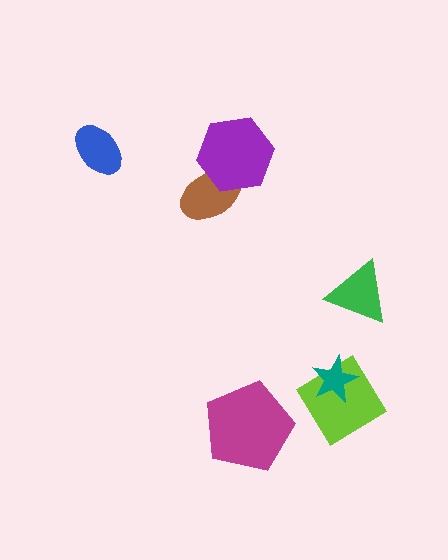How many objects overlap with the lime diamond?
1 object overlaps with the lime diamond.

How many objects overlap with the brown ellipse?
1 object overlaps with the brown ellipse.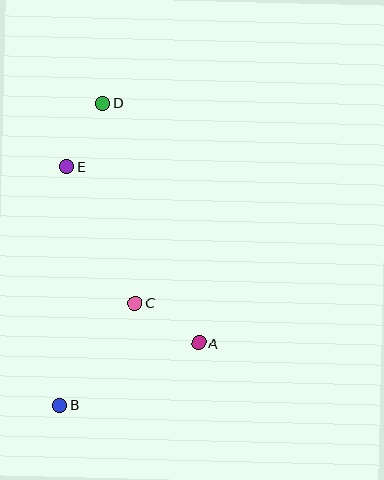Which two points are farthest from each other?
Points B and D are farthest from each other.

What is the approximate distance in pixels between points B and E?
The distance between B and E is approximately 239 pixels.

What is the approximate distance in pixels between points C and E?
The distance between C and E is approximately 153 pixels.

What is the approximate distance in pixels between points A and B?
The distance between A and B is approximately 153 pixels.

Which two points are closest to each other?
Points D and E are closest to each other.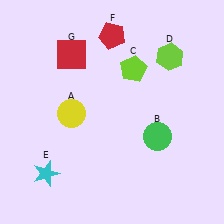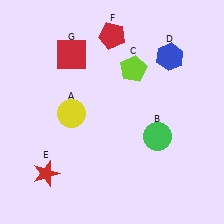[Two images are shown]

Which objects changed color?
D changed from lime to blue. E changed from cyan to red.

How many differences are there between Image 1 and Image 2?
There are 2 differences between the two images.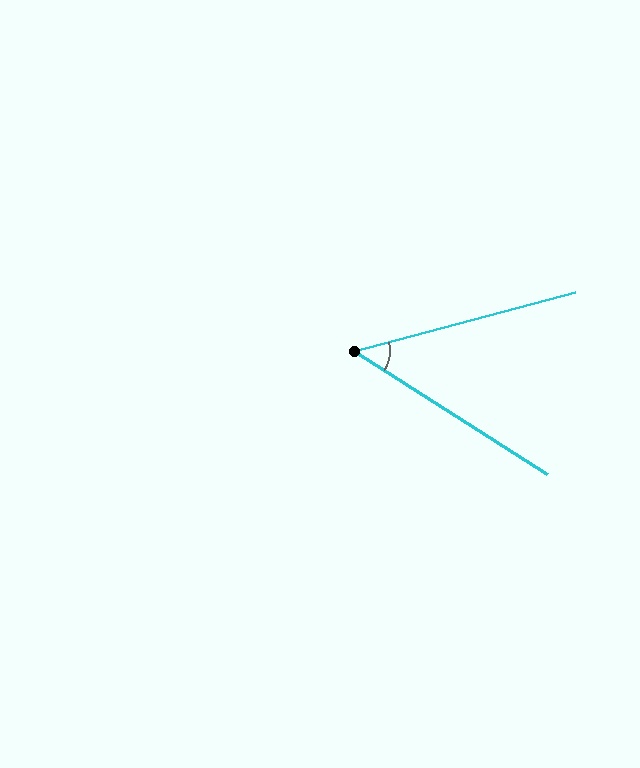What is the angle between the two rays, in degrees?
Approximately 47 degrees.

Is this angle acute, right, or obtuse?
It is acute.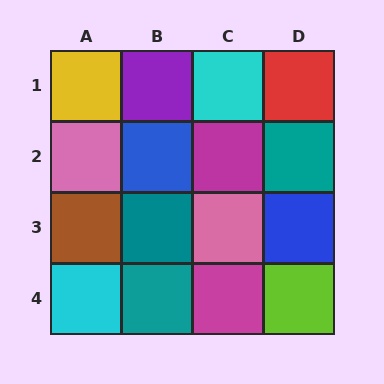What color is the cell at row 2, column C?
Magenta.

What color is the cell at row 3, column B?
Teal.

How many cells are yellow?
1 cell is yellow.